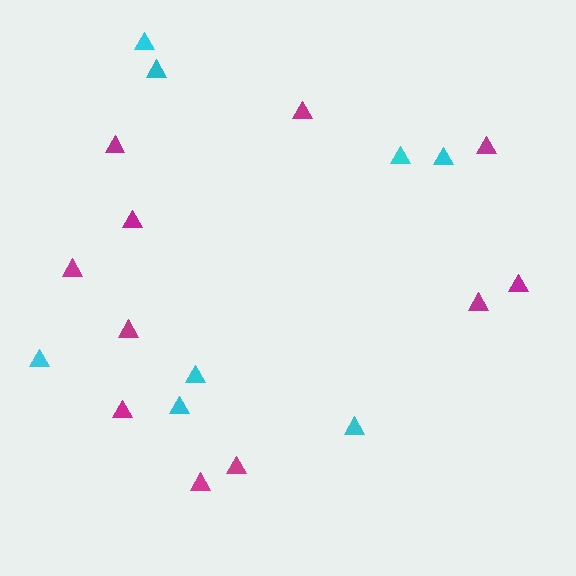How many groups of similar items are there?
There are 2 groups: one group of magenta triangles (11) and one group of cyan triangles (8).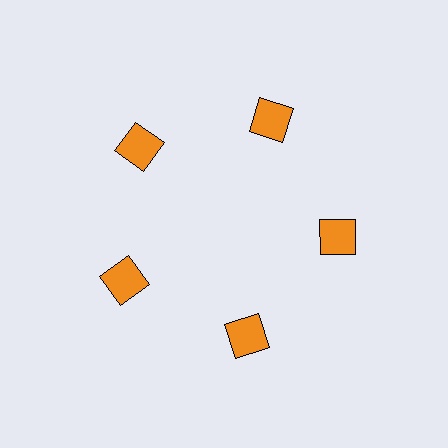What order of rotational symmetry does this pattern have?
This pattern has 5-fold rotational symmetry.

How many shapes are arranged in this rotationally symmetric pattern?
There are 5 shapes, arranged in 5 groups of 1.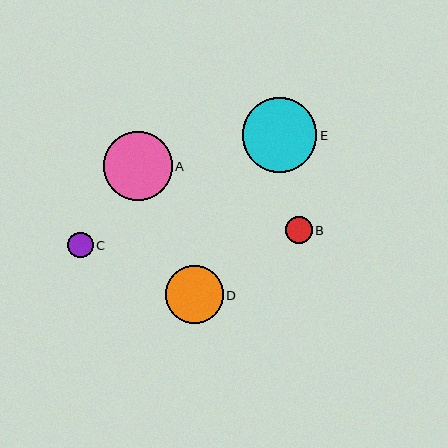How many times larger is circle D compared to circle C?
Circle D is approximately 2.3 times the size of circle C.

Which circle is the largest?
Circle E is the largest with a size of approximately 75 pixels.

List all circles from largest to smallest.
From largest to smallest: E, A, D, B, C.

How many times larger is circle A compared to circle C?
Circle A is approximately 2.7 times the size of circle C.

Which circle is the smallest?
Circle C is the smallest with a size of approximately 25 pixels.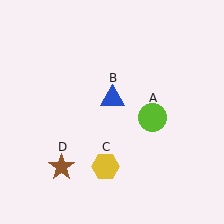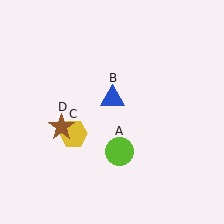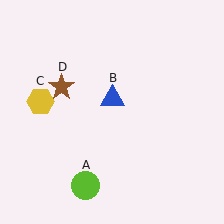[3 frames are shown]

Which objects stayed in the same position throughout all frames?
Blue triangle (object B) remained stationary.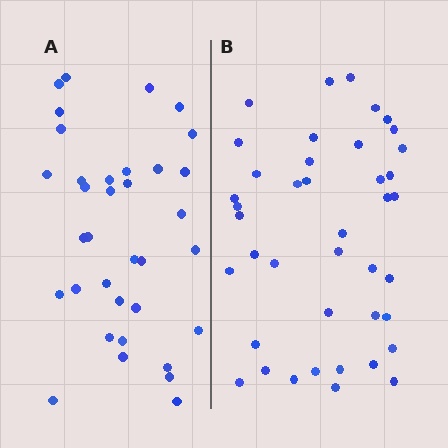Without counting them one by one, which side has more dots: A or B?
Region B (the right region) has more dots.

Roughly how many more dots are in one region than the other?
Region B has about 6 more dots than region A.